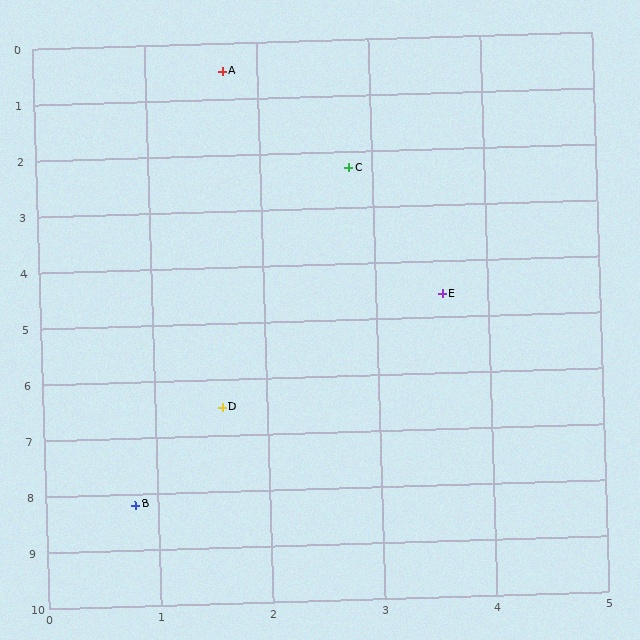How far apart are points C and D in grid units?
Points C and D are about 4.4 grid units apart.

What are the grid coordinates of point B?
Point B is at approximately (0.8, 8.2).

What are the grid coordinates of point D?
Point D is at approximately (1.6, 6.5).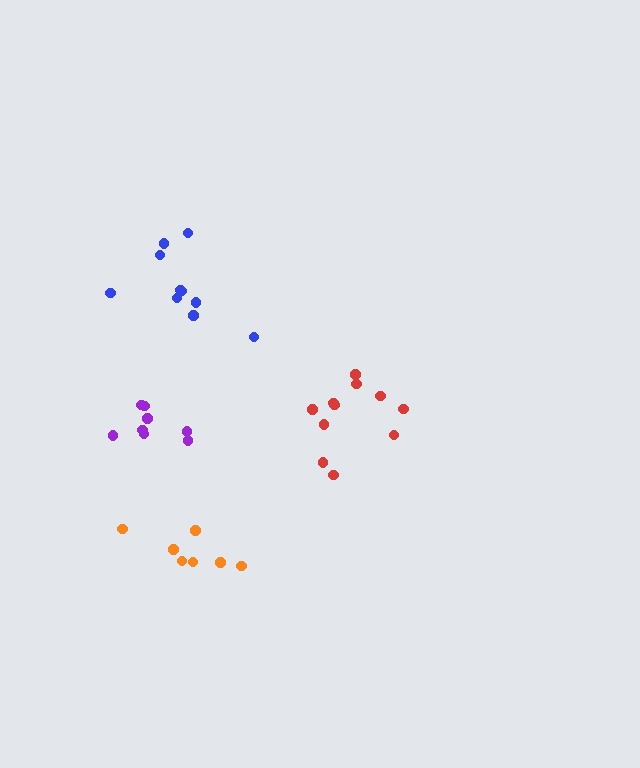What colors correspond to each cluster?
The clusters are colored: purple, red, orange, blue.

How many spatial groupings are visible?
There are 4 spatial groupings.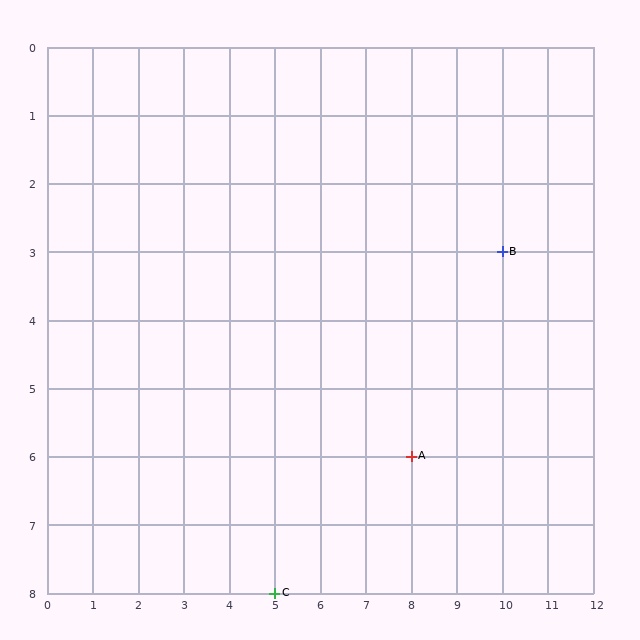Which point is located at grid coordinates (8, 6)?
Point A is at (8, 6).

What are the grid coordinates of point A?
Point A is at grid coordinates (8, 6).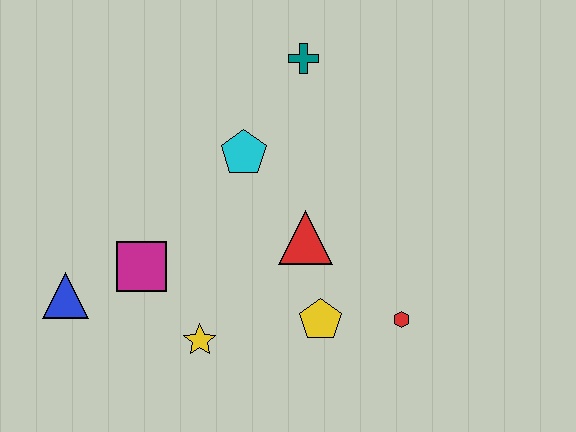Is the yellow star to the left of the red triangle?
Yes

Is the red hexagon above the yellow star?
Yes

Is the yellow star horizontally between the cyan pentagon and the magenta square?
Yes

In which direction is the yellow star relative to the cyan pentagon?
The yellow star is below the cyan pentagon.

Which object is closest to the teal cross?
The cyan pentagon is closest to the teal cross.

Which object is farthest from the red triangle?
The blue triangle is farthest from the red triangle.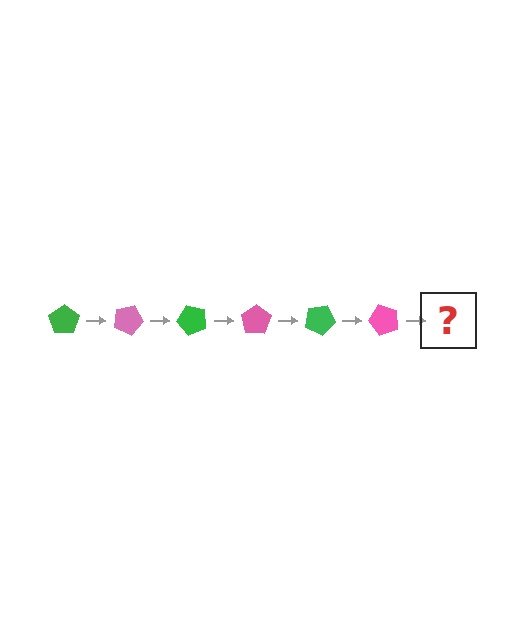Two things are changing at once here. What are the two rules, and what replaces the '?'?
The two rules are that it rotates 25 degrees each step and the color cycles through green and pink. The '?' should be a green pentagon, rotated 150 degrees from the start.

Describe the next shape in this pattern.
It should be a green pentagon, rotated 150 degrees from the start.